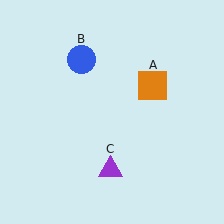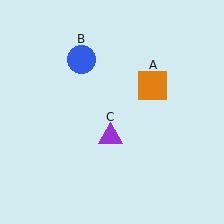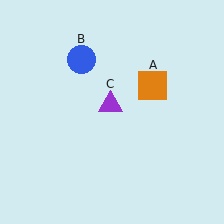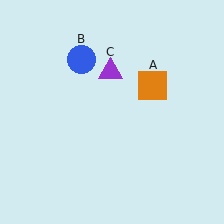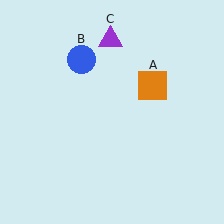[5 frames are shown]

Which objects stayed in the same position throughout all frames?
Orange square (object A) and blue circle (object B) remained stationary.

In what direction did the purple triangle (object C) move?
The purple triangle (object C) moved up.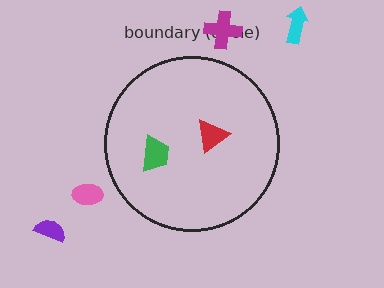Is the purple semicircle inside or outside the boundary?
Outside.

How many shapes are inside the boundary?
2 inside, 4 outside.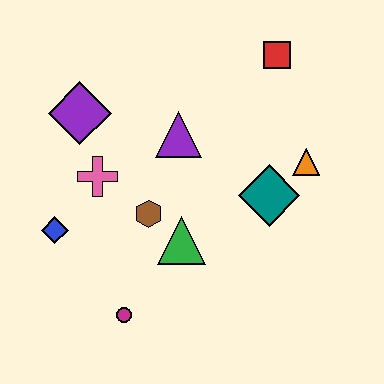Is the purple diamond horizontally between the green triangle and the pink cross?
No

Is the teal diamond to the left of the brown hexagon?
No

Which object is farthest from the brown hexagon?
The red square is farthest from the brown hexagon.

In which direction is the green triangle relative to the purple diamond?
The green triangle is below the purple diamond.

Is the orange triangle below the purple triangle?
Yes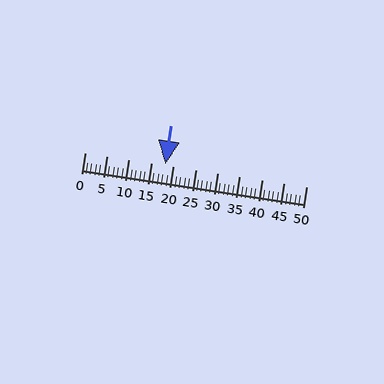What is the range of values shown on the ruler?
The ruler shows values from 0 to 50.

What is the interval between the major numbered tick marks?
The major tick marks are spaced 5 units apart.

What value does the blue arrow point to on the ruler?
The blue arrow points to approximately 18.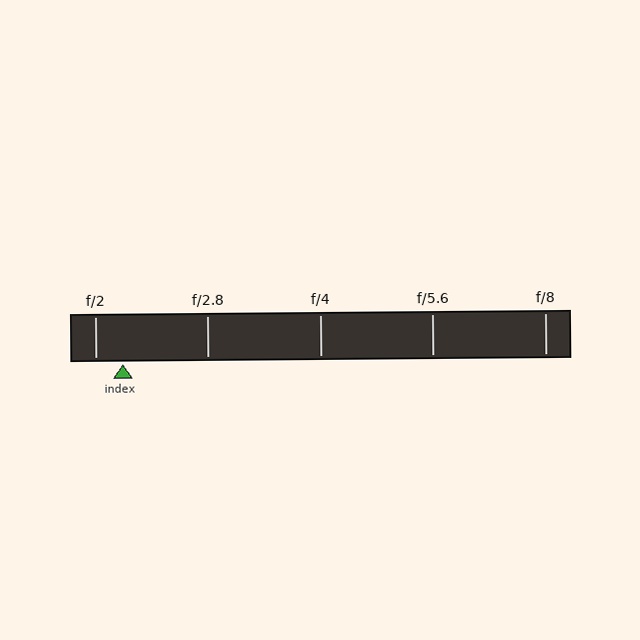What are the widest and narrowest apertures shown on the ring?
The widest aperture shown is f/2 and the narrowest is f/8.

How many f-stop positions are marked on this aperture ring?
There are 5 f-stop positions marked.